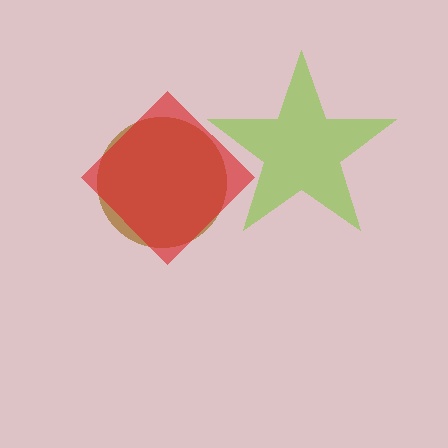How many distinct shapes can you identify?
There are 3 distinct shapes: a lime star, a brown circle, a red diamond.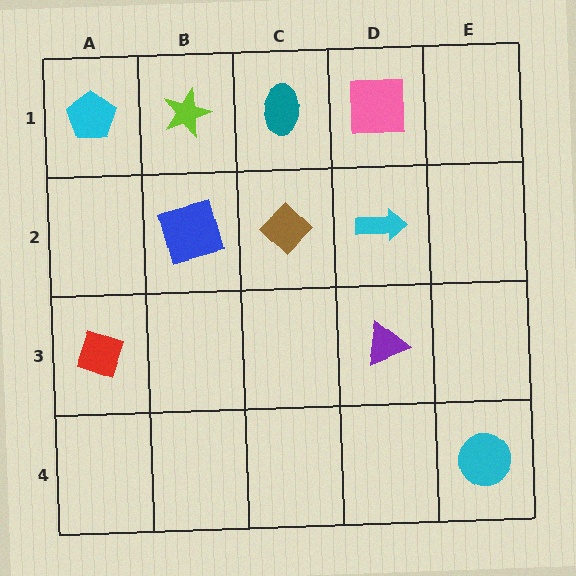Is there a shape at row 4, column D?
No, that cell is empty.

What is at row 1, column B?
A lime star.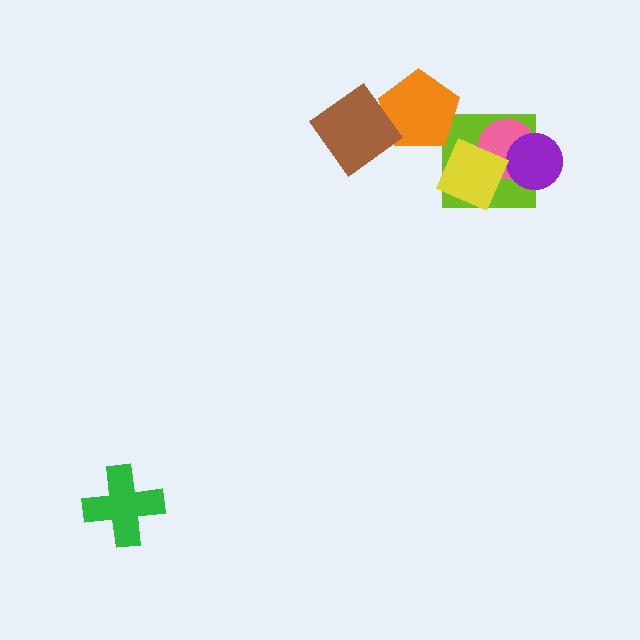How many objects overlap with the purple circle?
2 objects overlap with the purple circle.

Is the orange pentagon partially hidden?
Yes, it is partially covered by another shape.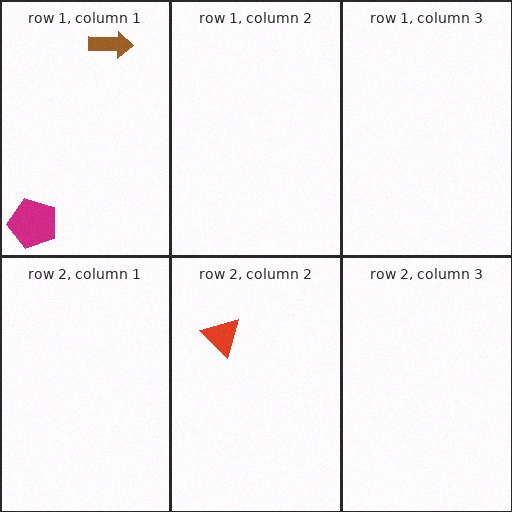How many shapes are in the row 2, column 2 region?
1.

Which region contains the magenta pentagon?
The row 1, column 1 region.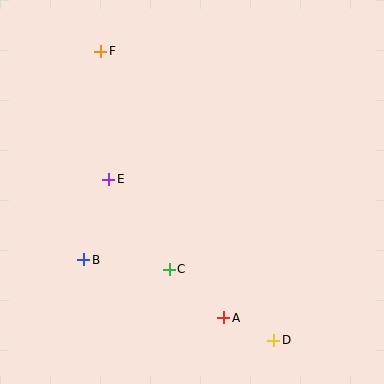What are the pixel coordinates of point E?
Point E is at (109, 179).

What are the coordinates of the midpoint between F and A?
The midpoint between F and A is at (162, 185).